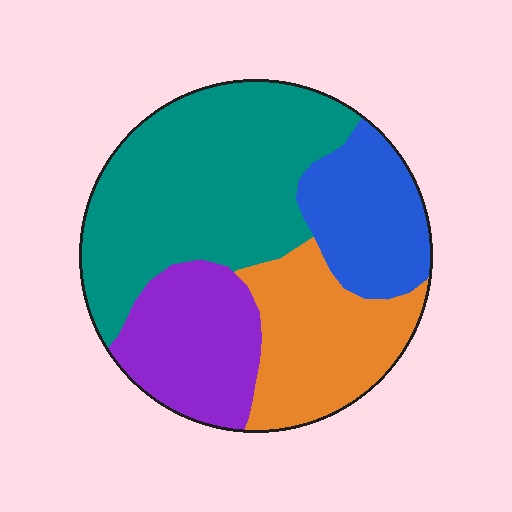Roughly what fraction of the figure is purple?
Purple takes up between a sixth and a third of the figure.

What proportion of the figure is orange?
Orange takes up less than a quarter of the figure.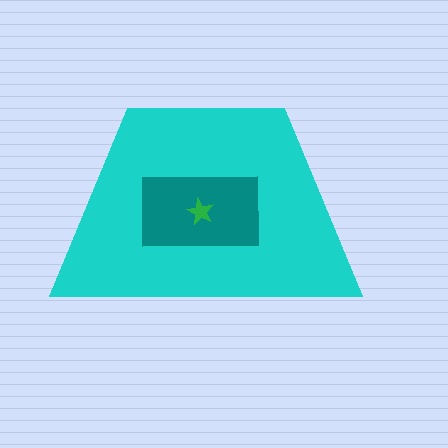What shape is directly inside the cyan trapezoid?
The teal rectangle.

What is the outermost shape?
The cyan trapezoid.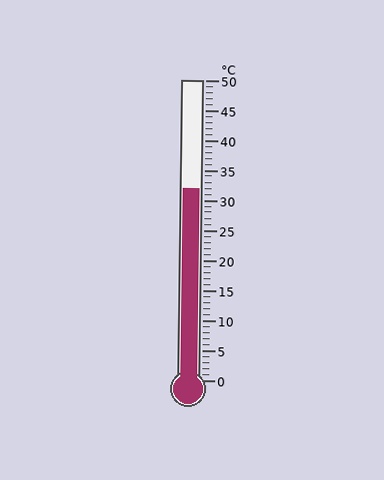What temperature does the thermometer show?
The thermometer shows approximately 32°C.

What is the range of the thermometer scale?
The thermometer scale ranges from 0°C to 50°C.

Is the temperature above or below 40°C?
The temperature is below 40°C.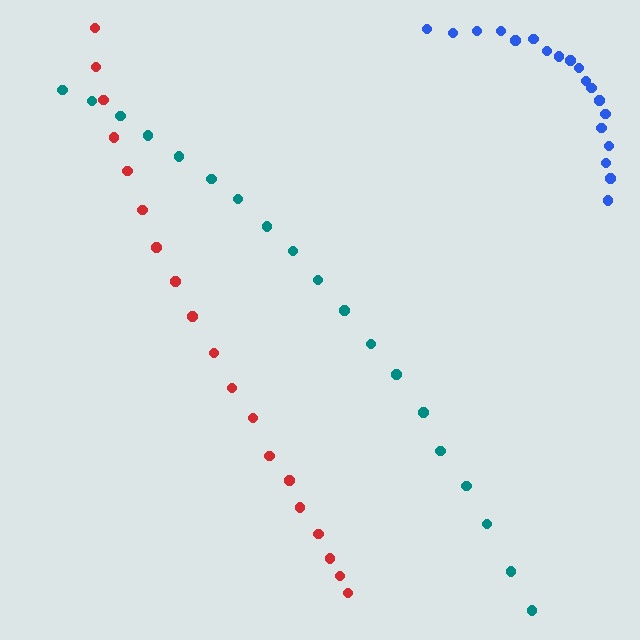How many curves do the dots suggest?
There are 3 distinct paths.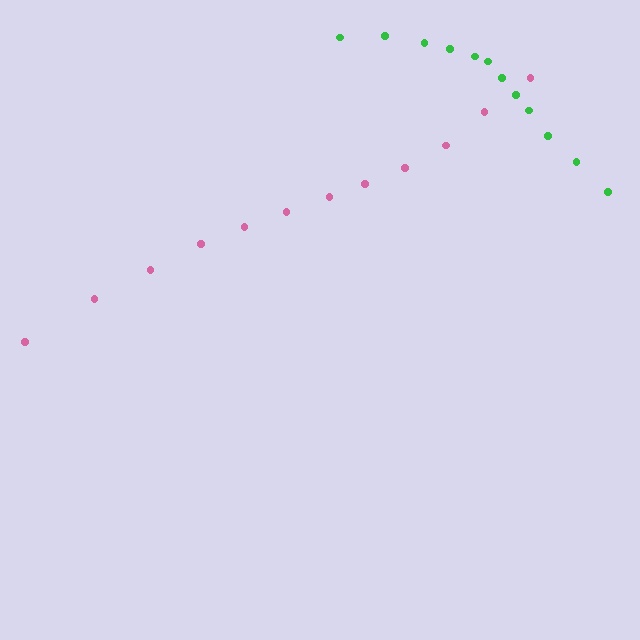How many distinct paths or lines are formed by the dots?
There are 2 distinct paths.